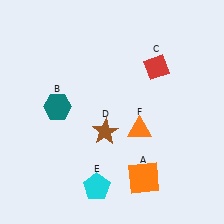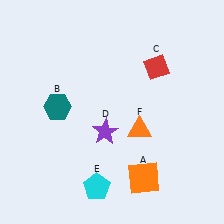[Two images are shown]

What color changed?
The star (D) changed from brown in Image 1 to purple in Image 2.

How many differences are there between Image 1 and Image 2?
There is 1 difference between the two images.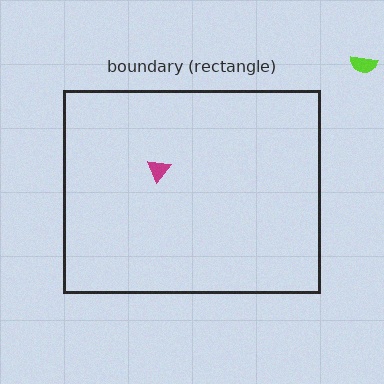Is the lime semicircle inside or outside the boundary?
Outside.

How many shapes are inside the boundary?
1 inside, 1 outside.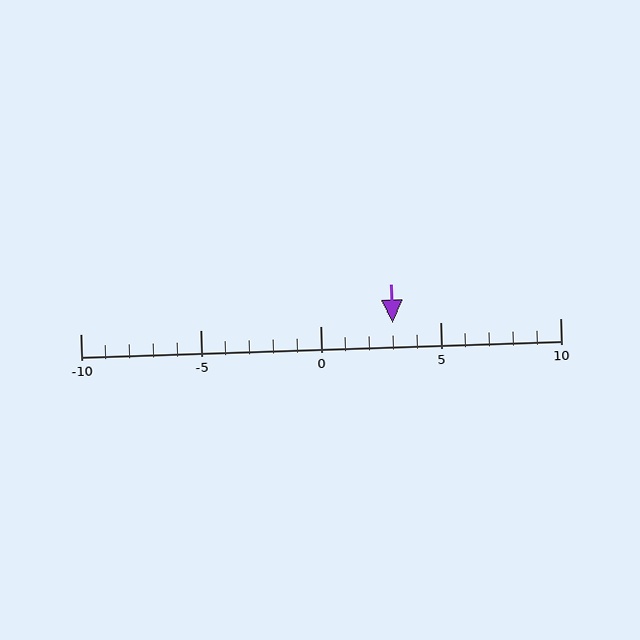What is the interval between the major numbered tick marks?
The major tick marks are spaced 5 units apart.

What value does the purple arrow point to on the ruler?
The purple arrow points to approximately 3.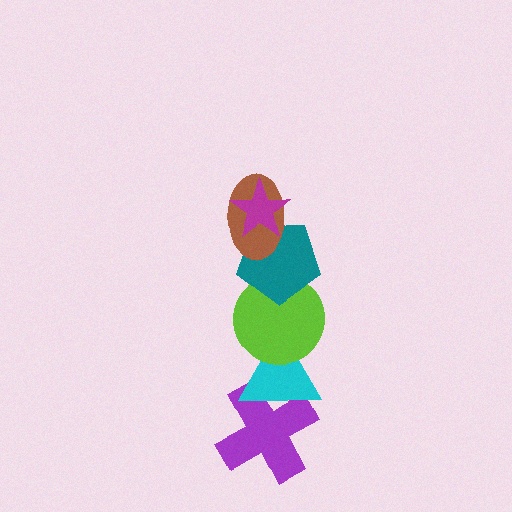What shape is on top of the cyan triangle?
The lime circle is on top of the cyan triangle.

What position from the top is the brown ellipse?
The brown ellipse is 2nd from the top.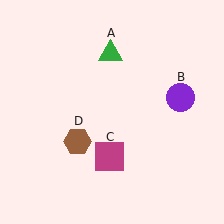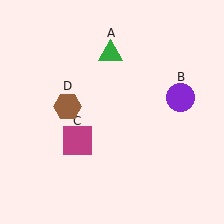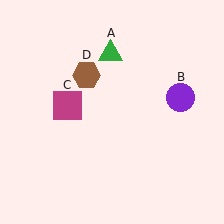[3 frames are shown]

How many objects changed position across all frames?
2 objects changed position: magenta square (object C), brown hexagon (object D).